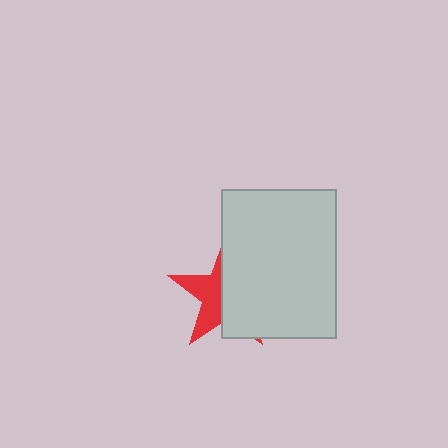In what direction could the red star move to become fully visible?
The red star could move left. That would shift it out from behind the light gray rectangle entirely.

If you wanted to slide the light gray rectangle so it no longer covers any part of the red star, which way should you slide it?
Slide it right — that is the most direct way to separate the two shapes.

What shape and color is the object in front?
The object in front is a light gray rectangle.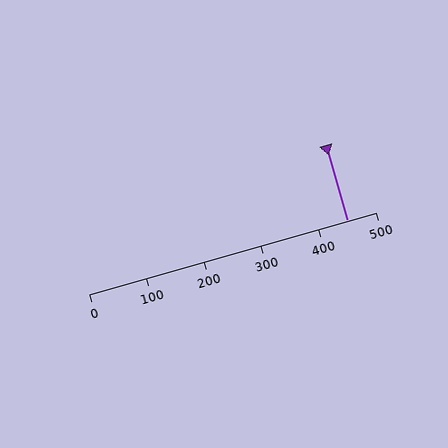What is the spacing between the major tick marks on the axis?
The major ticks are spaced 100 apart.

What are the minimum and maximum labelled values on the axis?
The axis runs from 0 to 500.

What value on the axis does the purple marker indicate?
The marker indicates approximately 450.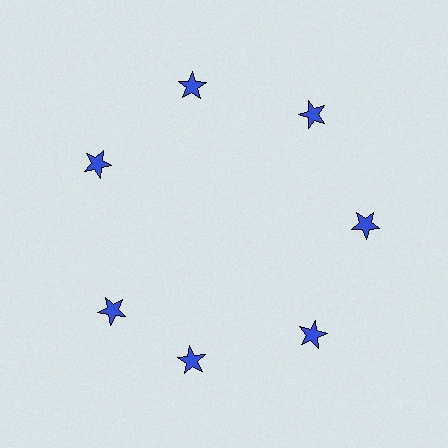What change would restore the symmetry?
The symmetry would be restored by rotating it back into even spacing with its neighbors so that all 7 stars sit at equal angles and equal distance from the center.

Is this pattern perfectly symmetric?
No. The 7 blue stars are arranged in a ring, but one element near the 8 o'clock position is rotated out of alignment along the ring, breaking the 7-fold rotational symmetry.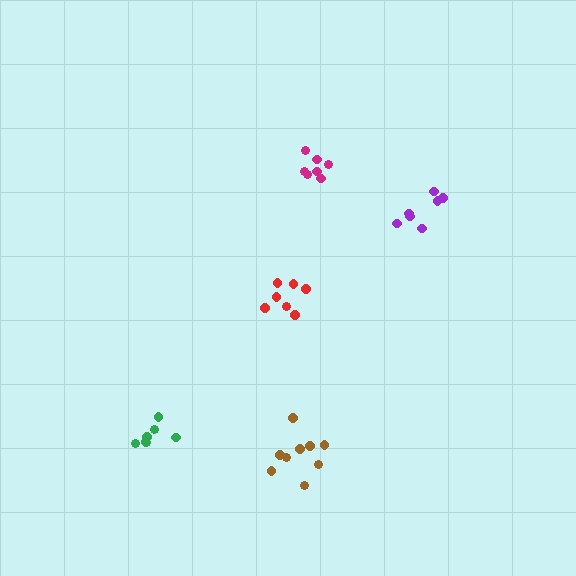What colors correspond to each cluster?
The clusters are colored: red, magenta, purple, brown, green.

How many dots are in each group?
Group 1: 7 dots, Group 2: 7 dots, Group 3: 7 dots, Group 4: 9 dots, Group 5: 7 dots (37 total).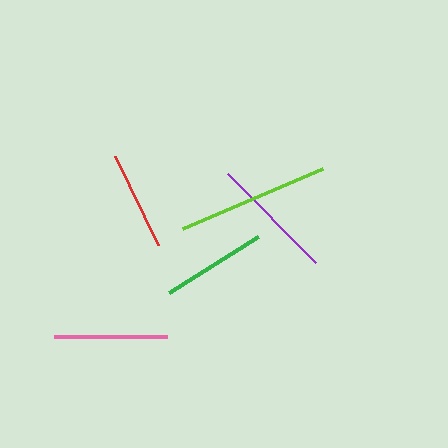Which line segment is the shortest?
The red line is the shortest at approximately 99 pixels.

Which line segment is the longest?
The lime line is the longest at approximately 152 pixels.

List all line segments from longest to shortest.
From longest to shortest: lime, purple, pink, green, red.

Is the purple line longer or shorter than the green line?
The purple line is longer than the green line.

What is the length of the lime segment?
The lime segment is approximately 152 pixels long.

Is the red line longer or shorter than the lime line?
The lime line is longer than the red line.